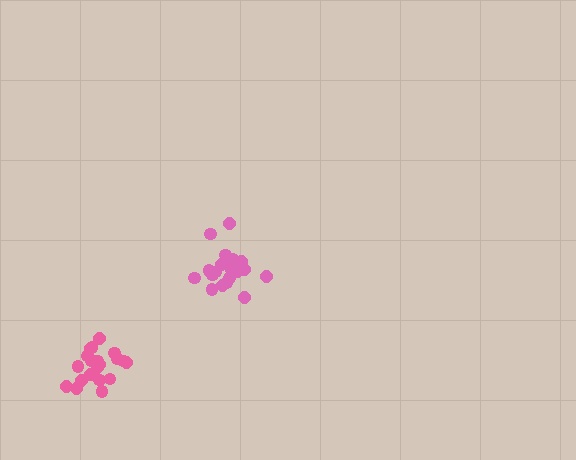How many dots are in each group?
Group 1: 21 dots, Group 2: 20 dots (41 total).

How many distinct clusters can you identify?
There are 2 distinct clusters.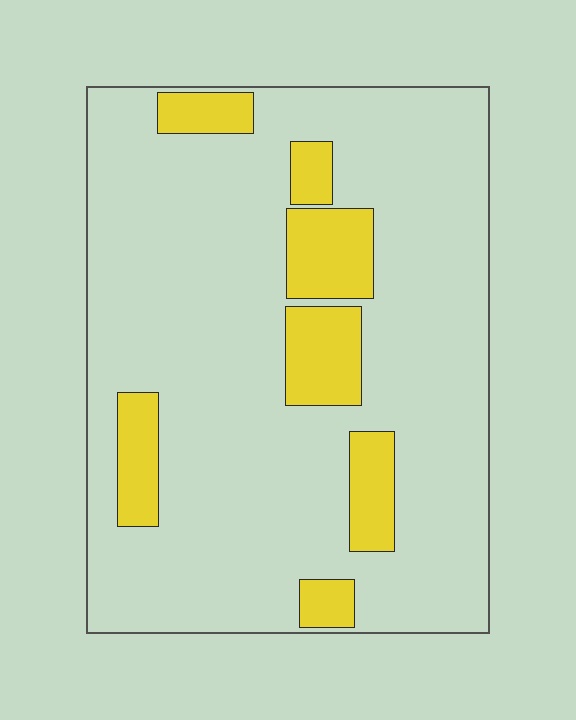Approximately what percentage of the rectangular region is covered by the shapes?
Approximately 15%.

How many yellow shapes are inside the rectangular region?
7.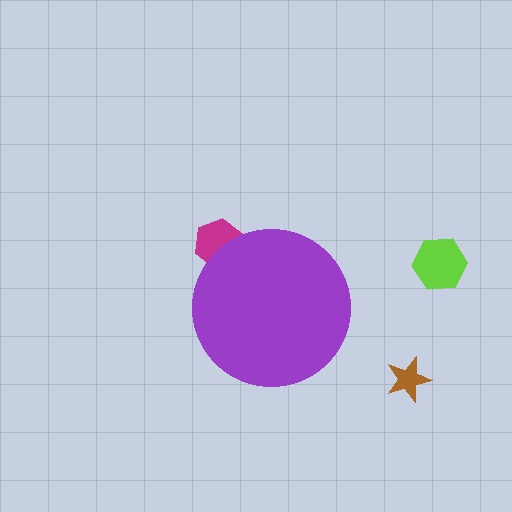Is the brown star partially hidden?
No, the brown star is fully visible.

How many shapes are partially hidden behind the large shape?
1 shape is partially hidden.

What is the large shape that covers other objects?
A purple circle.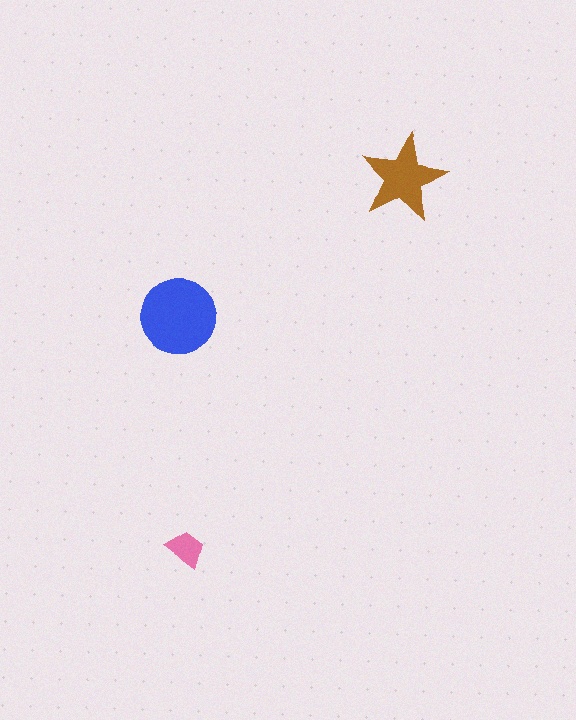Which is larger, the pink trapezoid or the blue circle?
The blue circle.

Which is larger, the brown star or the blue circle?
The blue circle.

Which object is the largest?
The blue circle.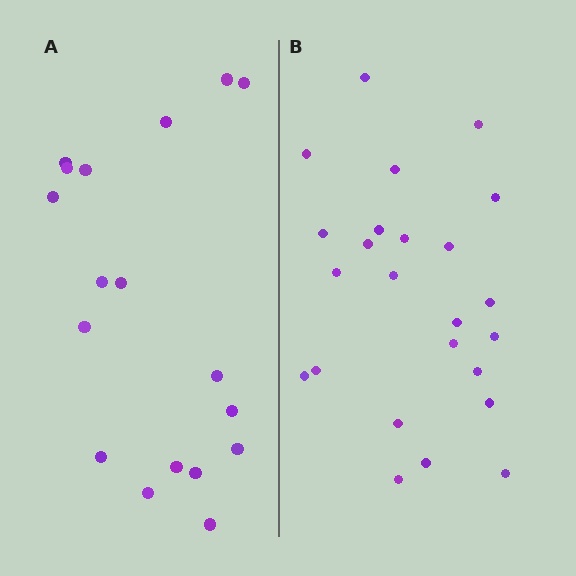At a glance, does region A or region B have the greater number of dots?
Region B (the right region) has more dots.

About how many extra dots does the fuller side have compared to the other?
Region B has about 6 more dots than region A.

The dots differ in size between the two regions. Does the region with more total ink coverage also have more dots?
No. Region A has more total ink coverage because its dots are larger, but region B actually contains more individual dots. Total area can be misleading — the number of items is what matters here.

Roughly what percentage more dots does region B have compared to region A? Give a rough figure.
About 35% more.